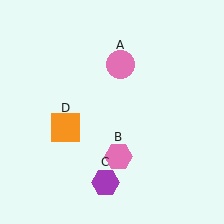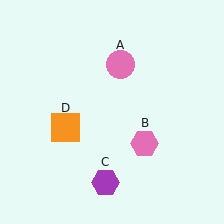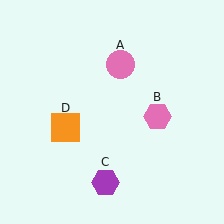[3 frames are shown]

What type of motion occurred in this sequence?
The pink hexagon (object B) rotated counterclockwise around the center of the scene.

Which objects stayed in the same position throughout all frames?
Pink circle (object A) and purple hexagon (object C) and orange square (object D) remained stationary.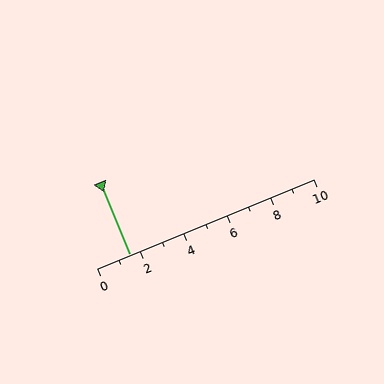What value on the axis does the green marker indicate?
The marker indicates approximately 1.5.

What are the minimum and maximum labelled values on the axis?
The axis runs from 0 to 10.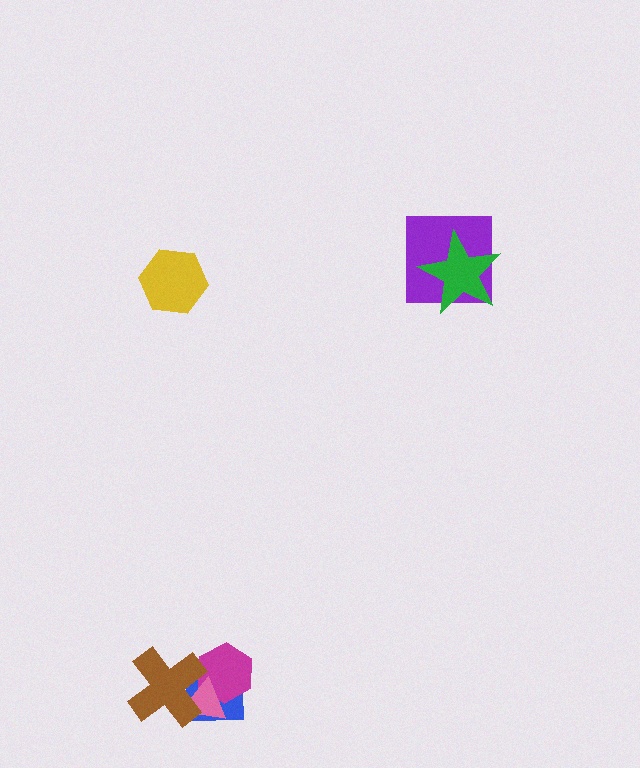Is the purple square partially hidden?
Yes, it is partially covered by another shape.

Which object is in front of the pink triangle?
The brown cross is in front of the pink triangle.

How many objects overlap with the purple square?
1 object overlaps with the purple square.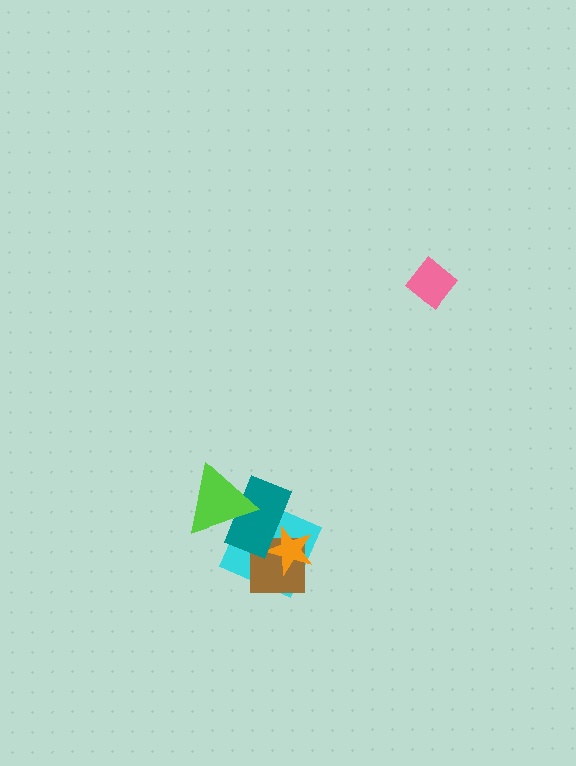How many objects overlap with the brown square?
3 objects overlap with the brown square.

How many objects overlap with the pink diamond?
0 objects overlap with the pink diamond.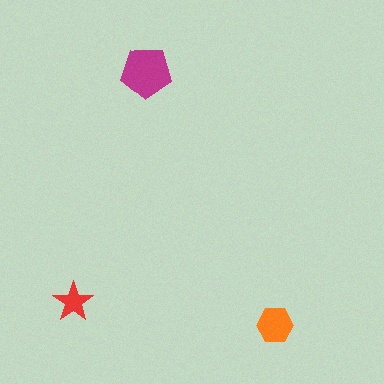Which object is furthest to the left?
The red star is leftmost.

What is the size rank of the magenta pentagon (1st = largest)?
1st.